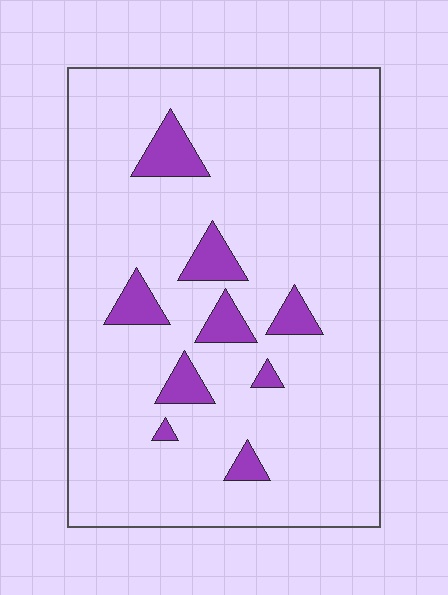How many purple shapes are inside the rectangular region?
9.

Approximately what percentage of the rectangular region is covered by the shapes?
Approximately 10%.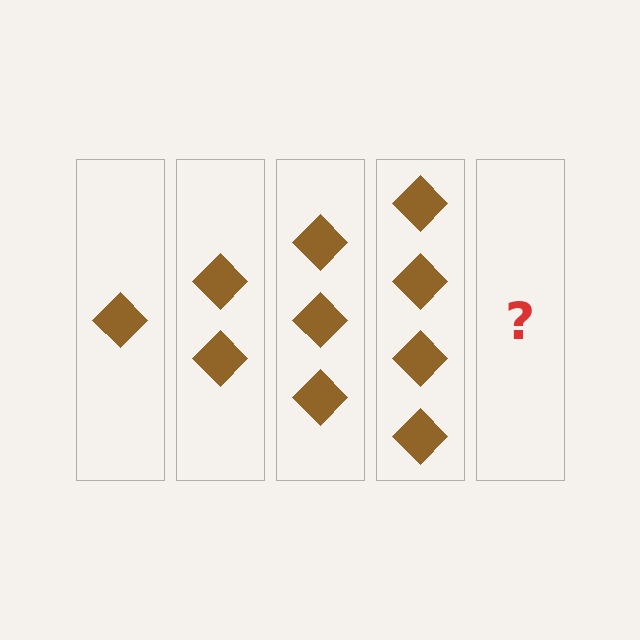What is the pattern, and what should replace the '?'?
The pattern is that each step adds one more diamond. The '?' should be 5 diamonds.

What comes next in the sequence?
The next element should be 5 diamonds.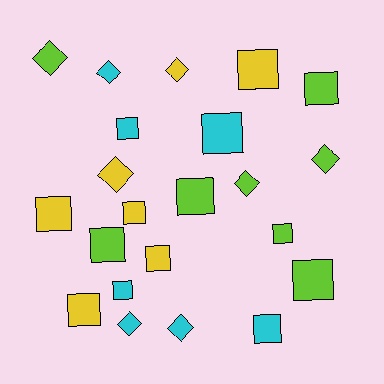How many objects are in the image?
There are 22 objects.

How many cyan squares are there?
There are 4 cyan squares.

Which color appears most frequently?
Lime, with 8 objects.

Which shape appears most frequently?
Square, with 14 objects.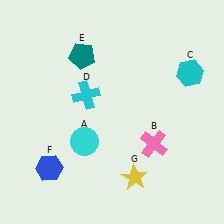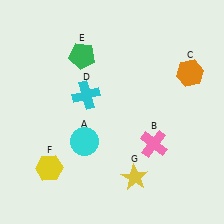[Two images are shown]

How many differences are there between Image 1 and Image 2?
There are 3 differences between the two images.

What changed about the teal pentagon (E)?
In Image 1, E is teal. In Image 2, it changed to green.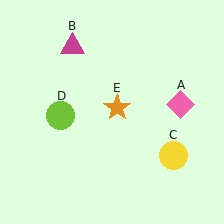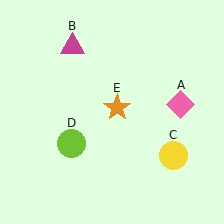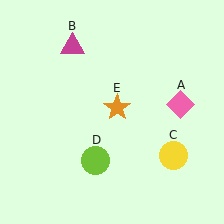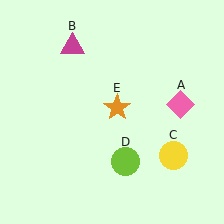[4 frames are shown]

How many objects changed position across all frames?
1 object changed position: lime circle (object D).